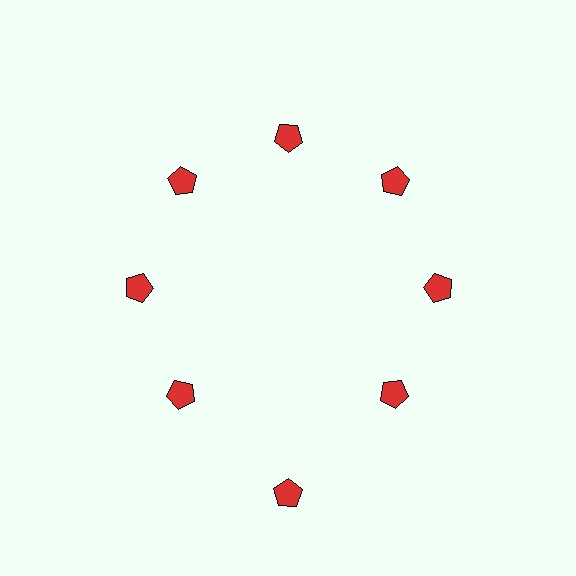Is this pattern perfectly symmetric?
No. The 8 red pentagons are arranged in a ring, but one element near the 6 o'clock position is pushed outward from the center, breaking the 8-fold rotational symmetry.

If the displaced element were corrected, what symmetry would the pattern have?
It would have 8-fold rotational symmetry — the pattern would map onto itself every 45 degrees.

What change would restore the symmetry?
The symmetry would be restored by moving it inward, back onto the ring so that all 8 pentagons sit at equal angles and equal distance from the center.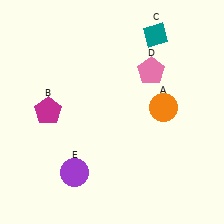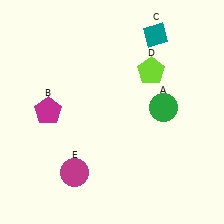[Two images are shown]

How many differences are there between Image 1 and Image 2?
There are 3 differences between the two images.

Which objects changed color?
A changed from orange to green. D changed from pink to lime. E changed from purple to magenta.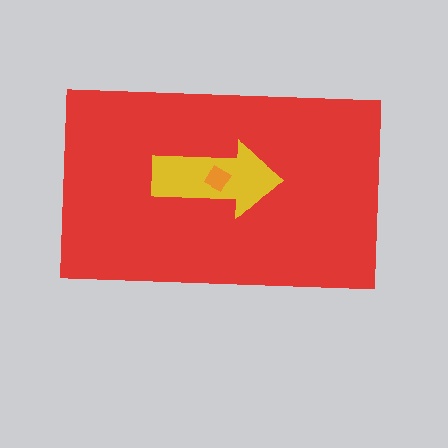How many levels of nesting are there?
3.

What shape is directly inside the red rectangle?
The yellow arrow.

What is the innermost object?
The orange diamond.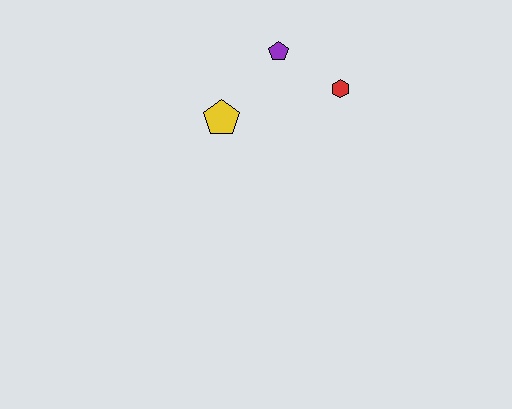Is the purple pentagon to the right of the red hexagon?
No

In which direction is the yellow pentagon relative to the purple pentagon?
The yellow pentagon is below the purple pentagon.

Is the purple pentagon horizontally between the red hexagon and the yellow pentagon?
Yes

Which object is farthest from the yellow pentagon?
The red hexagon is farthest from the yellow pentagon.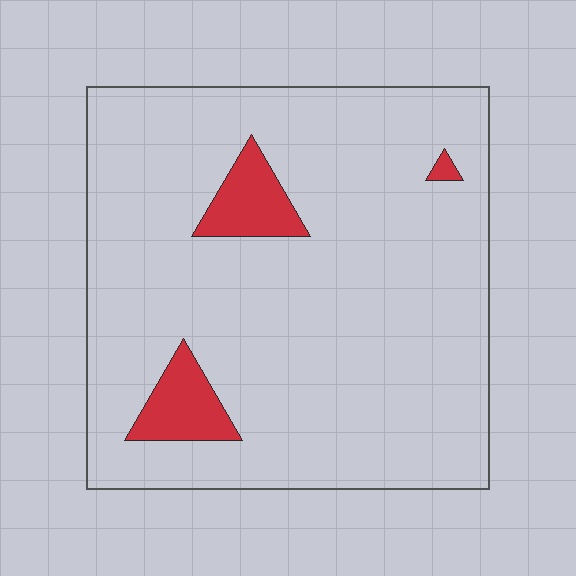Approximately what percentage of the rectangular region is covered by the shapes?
Approximately 10%.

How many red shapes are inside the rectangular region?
3.